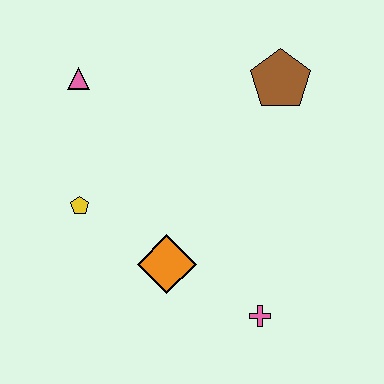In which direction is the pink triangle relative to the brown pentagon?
The pink triangle is to the left of the brown pentagon.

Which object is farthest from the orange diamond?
The brown pentagon is farthest from the orange diamond.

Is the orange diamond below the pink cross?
No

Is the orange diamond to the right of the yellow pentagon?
Yes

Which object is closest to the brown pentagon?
The pink triangle is closest to the brown pentagon.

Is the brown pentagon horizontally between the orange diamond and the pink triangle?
No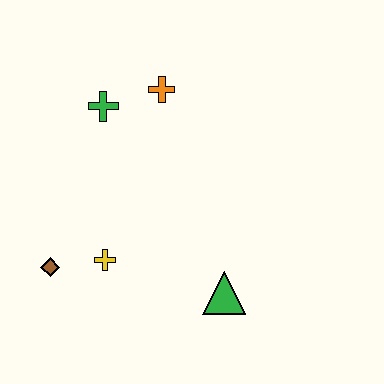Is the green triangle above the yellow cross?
No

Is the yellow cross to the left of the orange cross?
Yes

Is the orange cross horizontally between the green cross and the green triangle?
Yes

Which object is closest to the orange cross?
The green cross is closest to the orange cross.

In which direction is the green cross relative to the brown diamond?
The green cross is above the brown diamond.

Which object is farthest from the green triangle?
The green cross is farthest from the green triangle.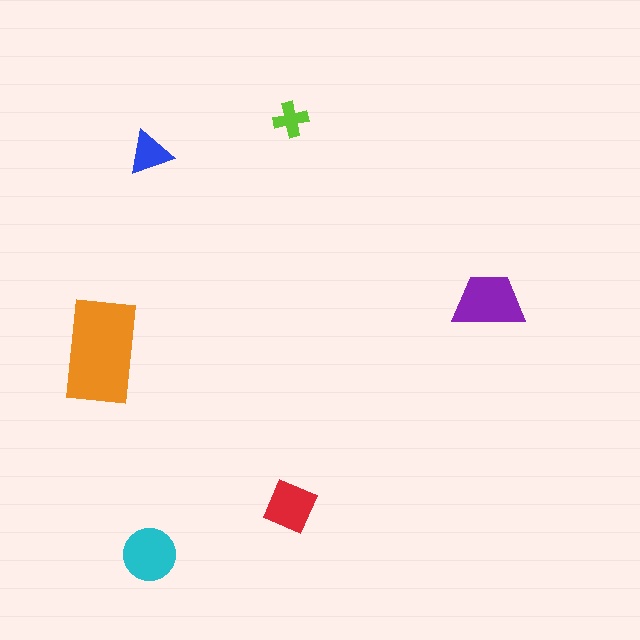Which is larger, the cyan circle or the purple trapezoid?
The purple trapezoid.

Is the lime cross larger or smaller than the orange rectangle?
Smaller.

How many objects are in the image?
There are 6 objects in the image.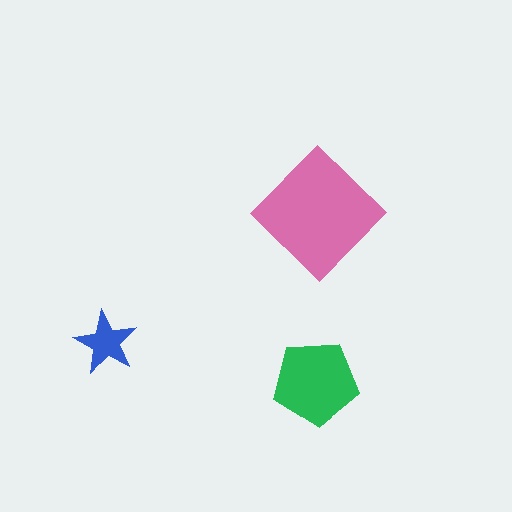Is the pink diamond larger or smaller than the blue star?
Larger.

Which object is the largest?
The pink diamond.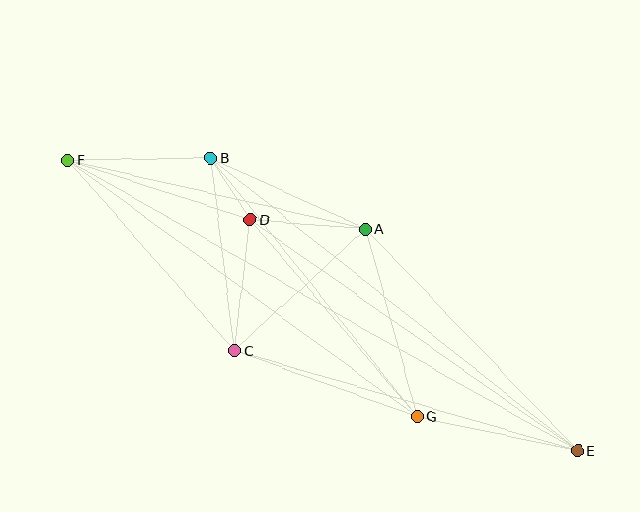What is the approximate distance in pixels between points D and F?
The distance between D and F is approximately 192 pixels.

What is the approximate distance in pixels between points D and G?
The distance between D and G is approximately 258 pixels.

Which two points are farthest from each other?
Points E and F are farthest from each other.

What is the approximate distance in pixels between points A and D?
The distance between A and D is approximately 116 pixels.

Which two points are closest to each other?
Points B and D are closest to each other.